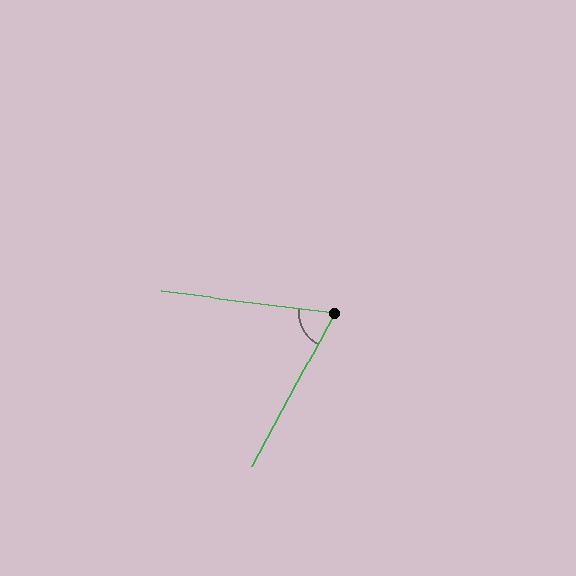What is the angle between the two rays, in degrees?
Approximately 69 degrees.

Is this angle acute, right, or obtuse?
It is acute.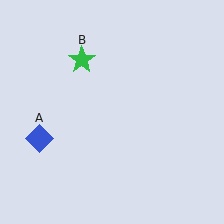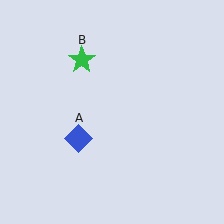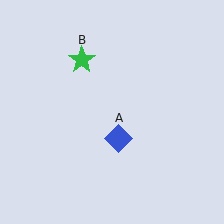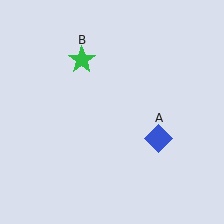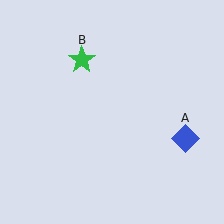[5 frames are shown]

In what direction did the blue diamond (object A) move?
The blue diamond (object A) moved right.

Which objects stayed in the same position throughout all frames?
Green star (object B) remained stationary.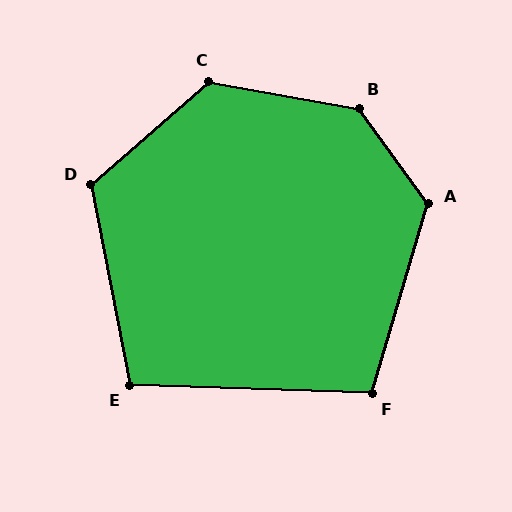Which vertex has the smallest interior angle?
E, at approximately 103 degrees.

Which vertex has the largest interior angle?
B, at approximately 136 degrees.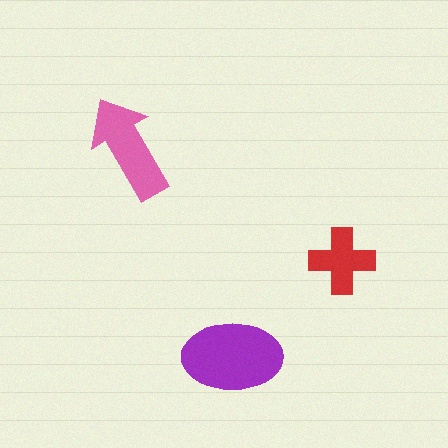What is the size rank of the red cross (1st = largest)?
3rd.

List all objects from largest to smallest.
The purple ellipse, the pink arrow, the red cross.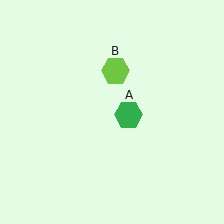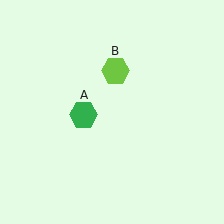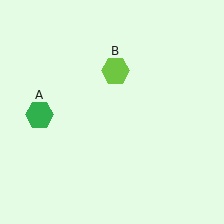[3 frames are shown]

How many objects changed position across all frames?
1 object changed position: green hexagon (object A).